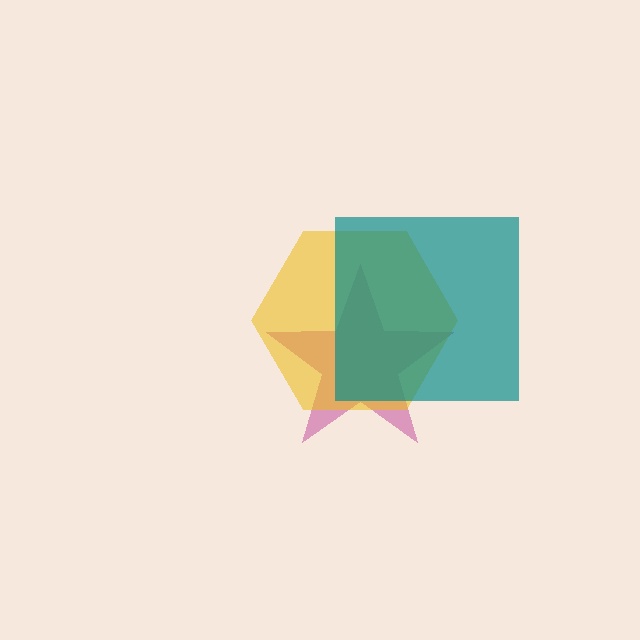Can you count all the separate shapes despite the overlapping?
Yes, there are 3 separate shapes.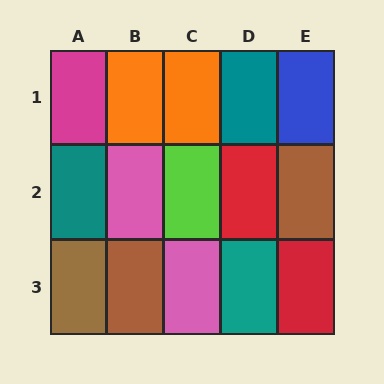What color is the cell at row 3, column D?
Teal.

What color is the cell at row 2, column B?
Pink.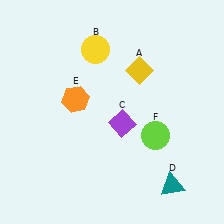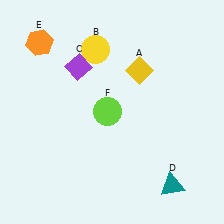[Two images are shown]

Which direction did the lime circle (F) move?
The lime circle (F) moved left.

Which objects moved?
The objects that moved are: the purple diamond (C), the orange hexagon (E), the lime circle (F).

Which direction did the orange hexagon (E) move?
The orange hexagon (E) moved up.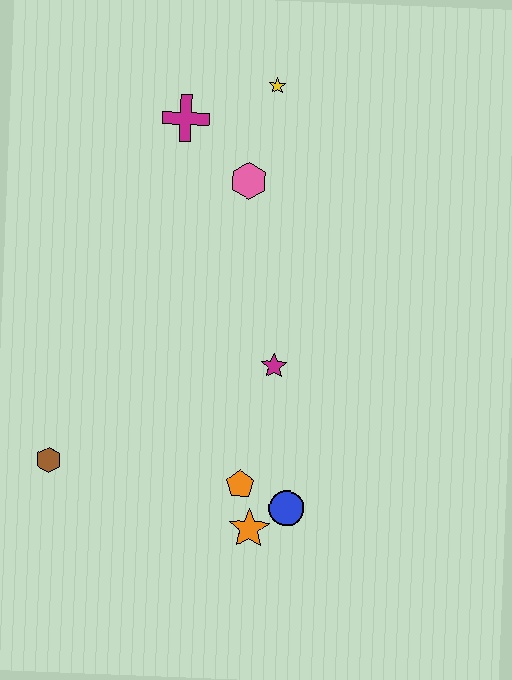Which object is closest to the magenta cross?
The pink hexagon is closest to the magenta cross.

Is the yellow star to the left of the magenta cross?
No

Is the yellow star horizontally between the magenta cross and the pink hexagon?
No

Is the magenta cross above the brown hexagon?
Yes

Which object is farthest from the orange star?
The yellow star is farthest from the orange star.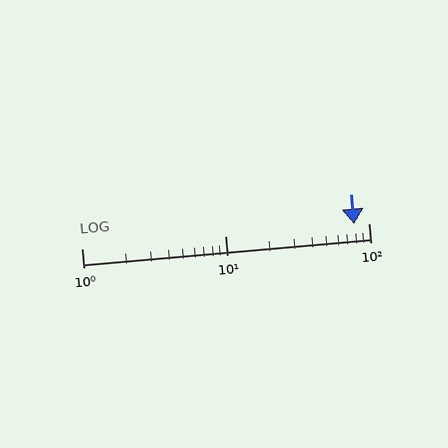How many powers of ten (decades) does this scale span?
The scale spans 2 decades, from 1 to 100.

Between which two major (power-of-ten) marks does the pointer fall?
The pointer is between 10 and 100.